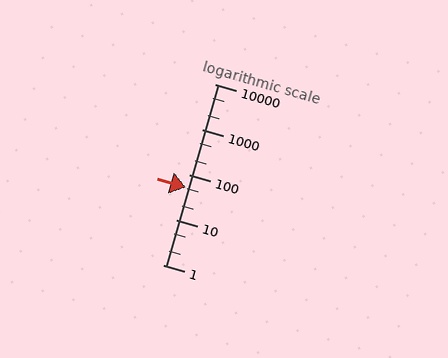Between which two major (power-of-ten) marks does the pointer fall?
The pointer is between 10 and 100.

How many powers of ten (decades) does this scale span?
The scale spans 4 decades, from 1 to 10000.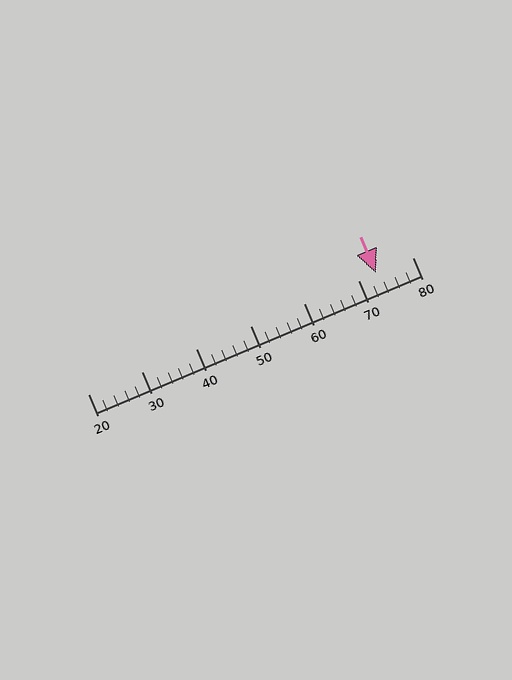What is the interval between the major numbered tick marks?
The major tick marks are spaced 10 units apart.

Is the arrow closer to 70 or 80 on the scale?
The arrow is closer to 70.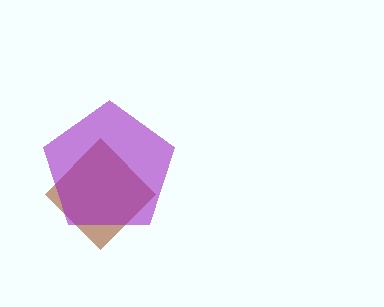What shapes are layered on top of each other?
The layered shapes are: a brown diamond, a purple pentagon.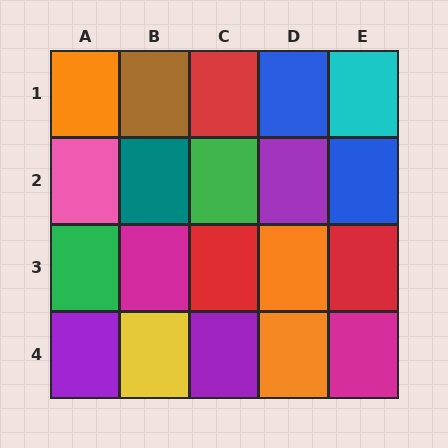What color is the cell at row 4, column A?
Purple.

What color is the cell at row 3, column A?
Green.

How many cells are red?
3 cells are red.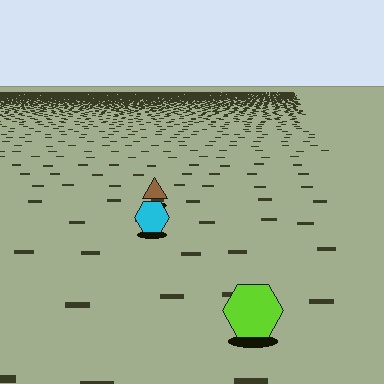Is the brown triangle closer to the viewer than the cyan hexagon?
No. The cyan hexagon is closer — you can tell from the texture gradient: the ground texture is coarser near it.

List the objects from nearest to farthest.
From nearest to farthest: the lime hexagon, the cyan hexagon, the brown triangle.